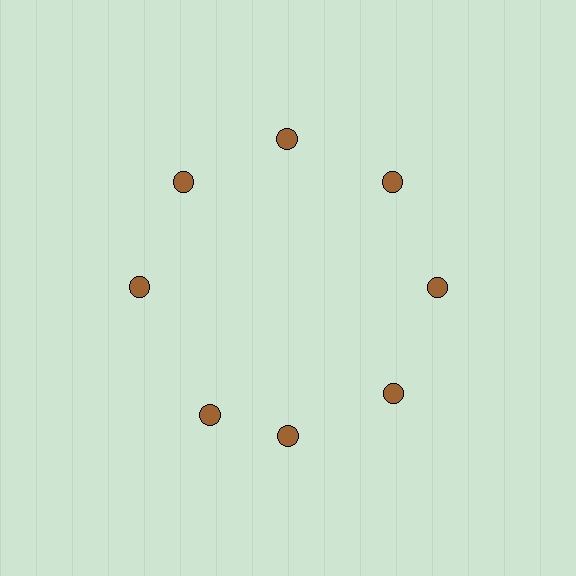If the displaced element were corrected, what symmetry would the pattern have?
It would have 8-fold rotational symmetry — the pattern would map onto itself every 45 degrees.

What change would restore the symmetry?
The symmetry would be restored by rotating it back into even spacing with its neighbors so that all 8 circles sit at equal angles and equal distance from the center.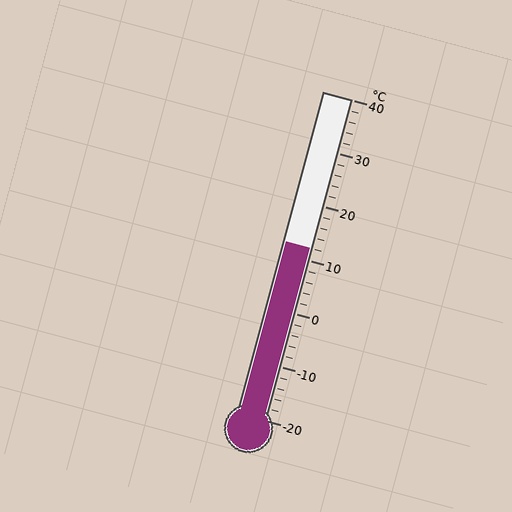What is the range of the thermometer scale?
The thermometer scale ranges from -20°C to 40°C.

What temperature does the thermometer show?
The thermometer shows approximately 12°C.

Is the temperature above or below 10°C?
The temperature is above 10°C.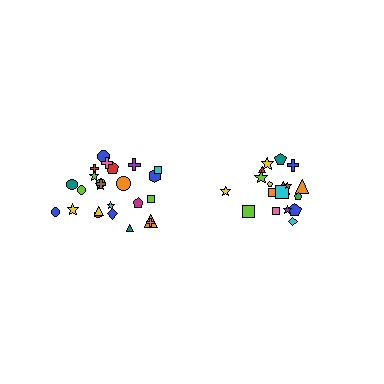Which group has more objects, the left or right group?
The left group.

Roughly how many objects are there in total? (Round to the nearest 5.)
Roughly 45 objects in total.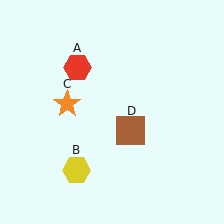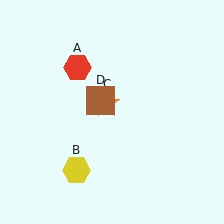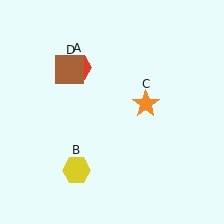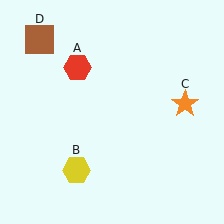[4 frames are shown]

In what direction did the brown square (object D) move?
The brown square (object D) moved up and to the left.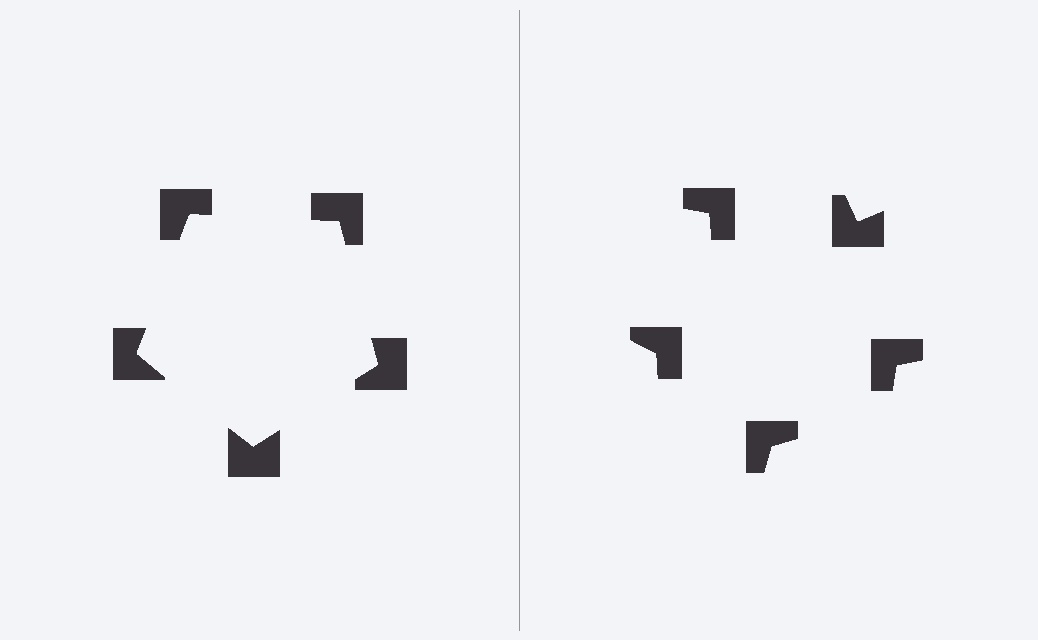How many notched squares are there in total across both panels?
10 — 5 on each side.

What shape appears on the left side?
An illusory pentagon.